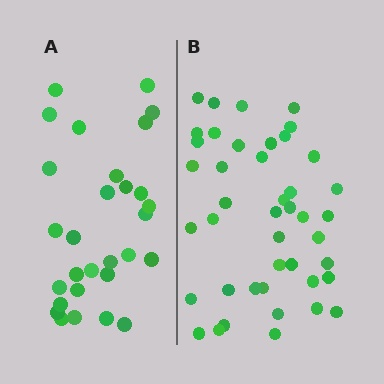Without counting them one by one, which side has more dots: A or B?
Region B (the right region) has more dots.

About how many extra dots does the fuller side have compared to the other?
Region B has approximately 15 more dots than region A.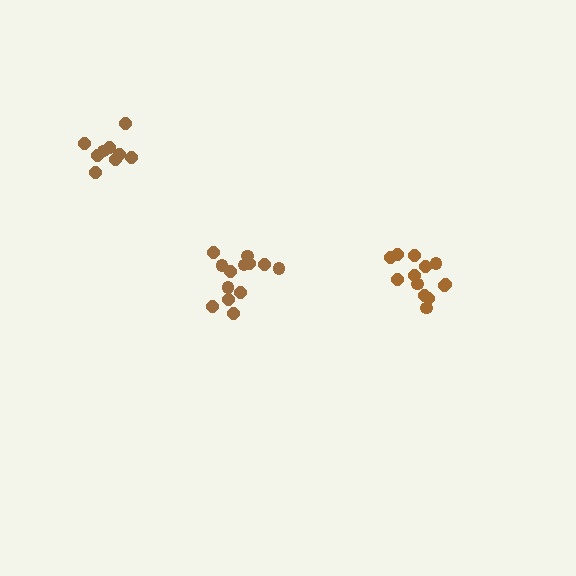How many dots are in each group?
Group 1: 14 dots, Group 2: 13 dots, Group 3: 9 dots (36 total).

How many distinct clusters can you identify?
There are 3 distinct clusters.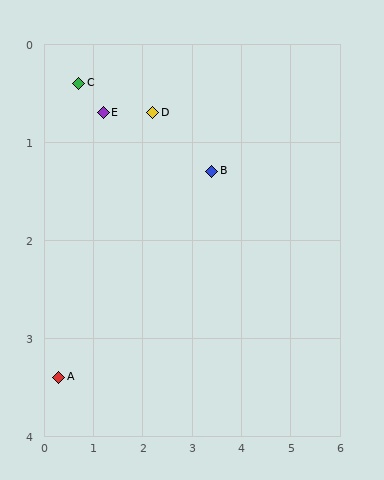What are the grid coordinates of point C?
Point C is at approximately (0.7, 0.4).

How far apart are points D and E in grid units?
Points D and E are about 1.0 grid units apart.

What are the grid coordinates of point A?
Point A is at approximately (0.3, 3.4).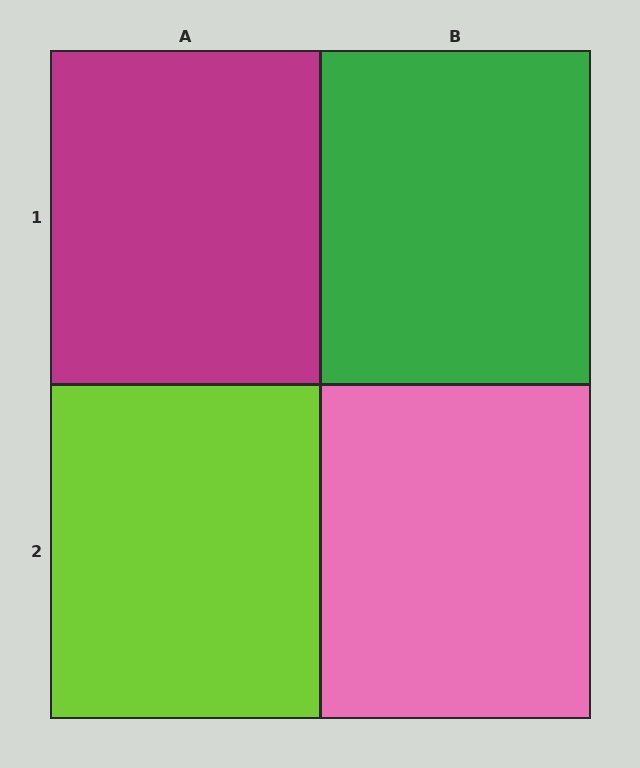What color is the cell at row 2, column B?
Pink.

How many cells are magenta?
1 cell is magenta.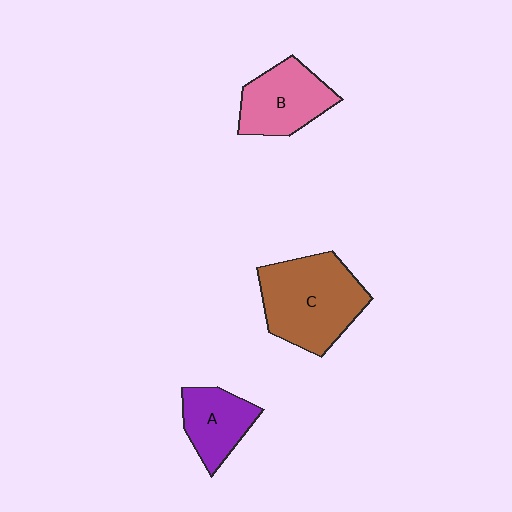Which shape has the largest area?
Shape C (brown).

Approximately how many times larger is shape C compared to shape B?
Approximately 1.5 times.